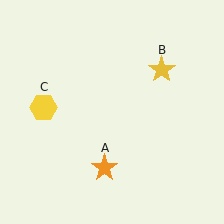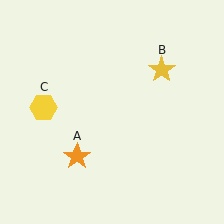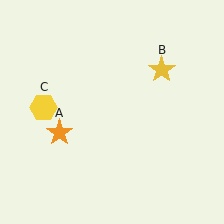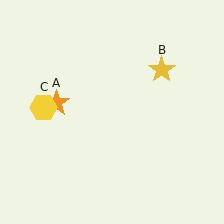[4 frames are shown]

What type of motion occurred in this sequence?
The orange star (object A) rotated clockwise around the center of the scene.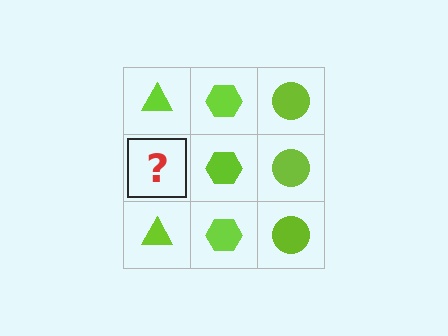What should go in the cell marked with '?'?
The missing cell should contain a lime triangle.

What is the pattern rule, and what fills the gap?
The rule is that each column has a consistent shape. The gap should be filled with a lime triangle.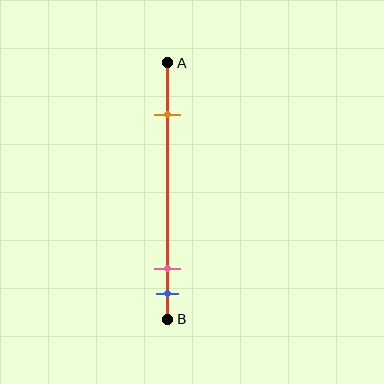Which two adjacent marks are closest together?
The pink and blue marks are the closest adjacent pair.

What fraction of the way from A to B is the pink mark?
The pink mark is approximately 80% (0.8) of the way from A to B.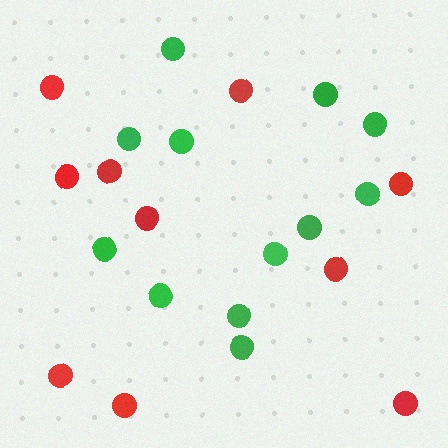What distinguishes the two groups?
There are 2 groups: one group of red circles (10) and one group of green circles (12).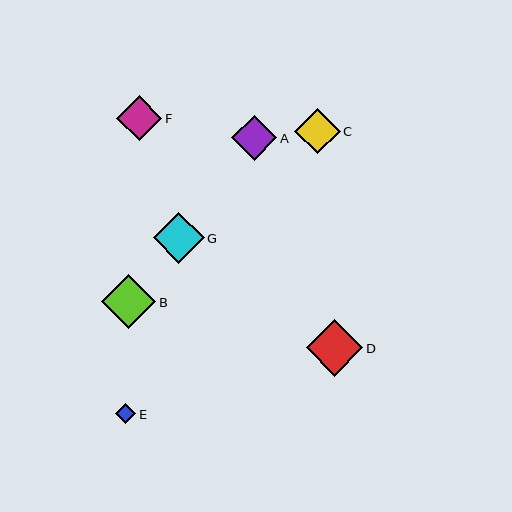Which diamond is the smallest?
Diamond E is the smallest with a size of approximately 20 pixels.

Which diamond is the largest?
Diamond D is the largest with a size of approximately 57 pixels.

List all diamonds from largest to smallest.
From largest to smallest: D, B, G, C, A, F, E.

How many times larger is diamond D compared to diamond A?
Diamond D is approximately 1.3 times the size of diamond A.